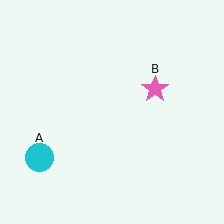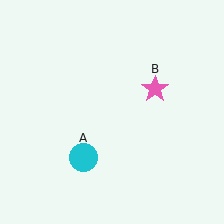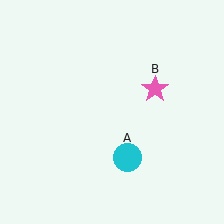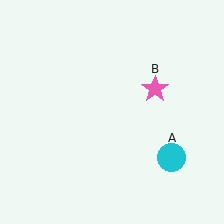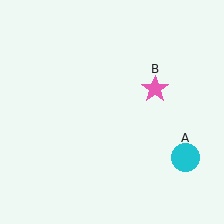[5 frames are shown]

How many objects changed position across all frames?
1 object changed position: cyan circle (object A).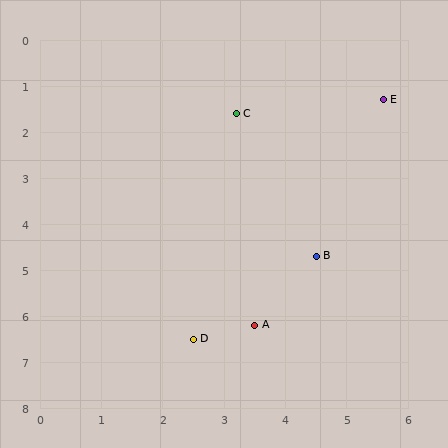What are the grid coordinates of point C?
Point C is at approximately (3.2, 1.6).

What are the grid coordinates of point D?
Point D is at approximately (2.5, 6.5).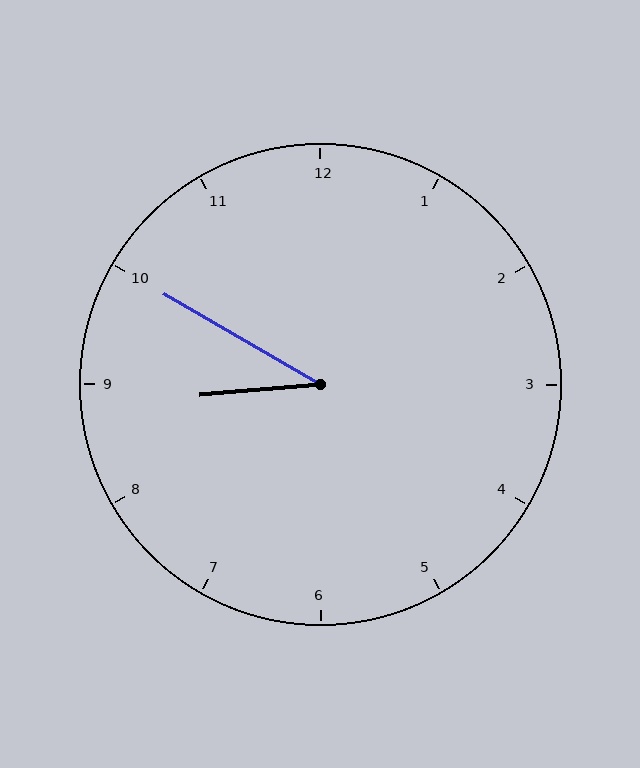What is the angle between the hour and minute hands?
Approximately 35 degrees.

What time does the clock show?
8:50.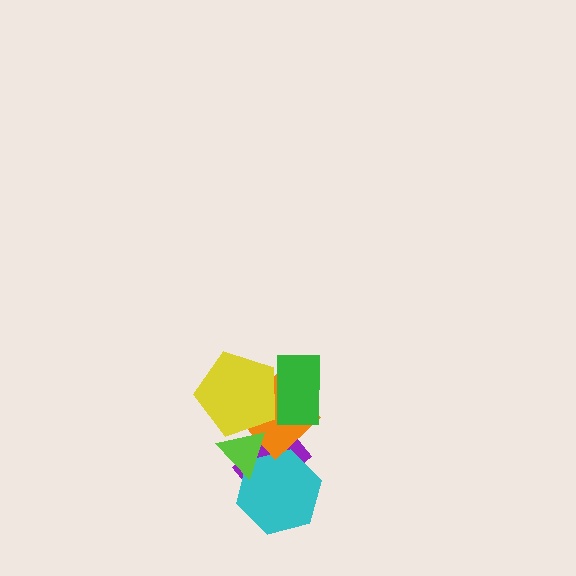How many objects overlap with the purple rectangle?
3 objects overlap with the purple rectangle.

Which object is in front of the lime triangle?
The yellow pentagon is in front of the lime triangle.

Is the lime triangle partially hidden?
Yes, it is partially covered by another shape.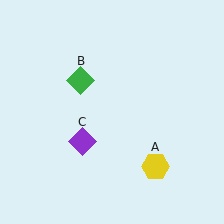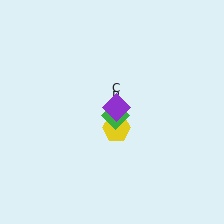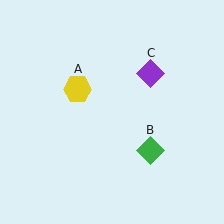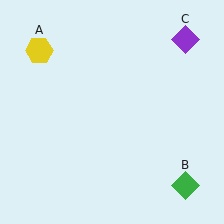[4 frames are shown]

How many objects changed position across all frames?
3 objects changed position: yellow hexagon (object A), green diamond (object B), purple diamond (object C).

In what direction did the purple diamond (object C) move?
The purple diamond (object C) moved up and to the right.